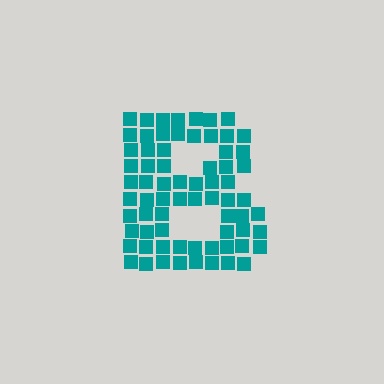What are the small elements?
The small elements are squares.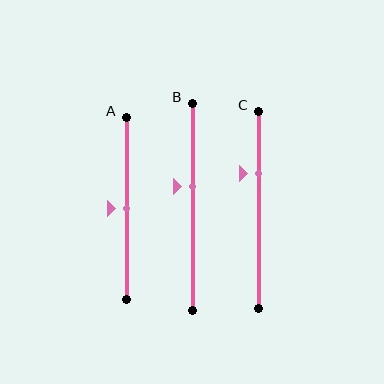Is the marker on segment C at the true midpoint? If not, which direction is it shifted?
No, the marker on segment C is shifted upward by about 19% of the segment length.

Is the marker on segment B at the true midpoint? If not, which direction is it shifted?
No, the marker on segment B is shifted upward by about 10% of the segment length.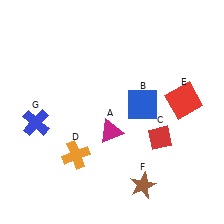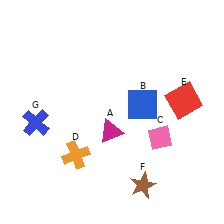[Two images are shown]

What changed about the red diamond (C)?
In Image 1, C is red. In Image 2, it changed to pink.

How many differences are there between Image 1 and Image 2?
There is 1 difference between the two images.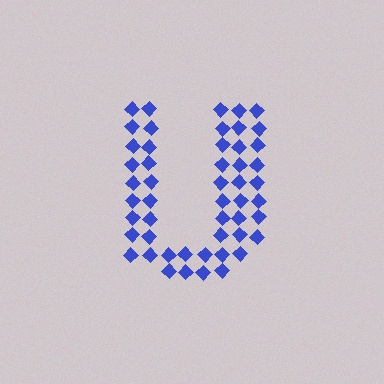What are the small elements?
The small elements are diamonds.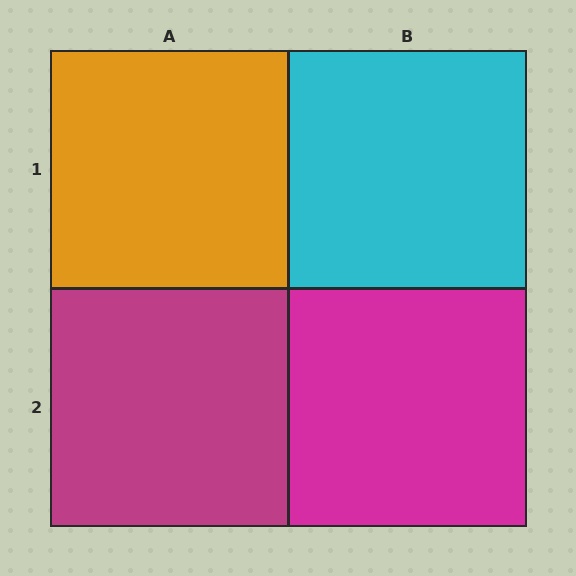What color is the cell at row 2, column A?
Magenta.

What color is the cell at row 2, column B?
Magenta.